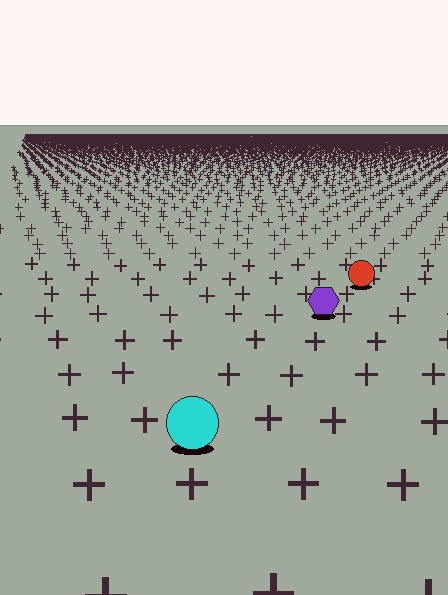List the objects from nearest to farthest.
From nearest to farthest: the cyan circle, the purple hexagon, the red circle.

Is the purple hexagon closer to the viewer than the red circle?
Yes. The purple hexagon is closer — you can tell from the texture gradient: the ground texture is coarser near it.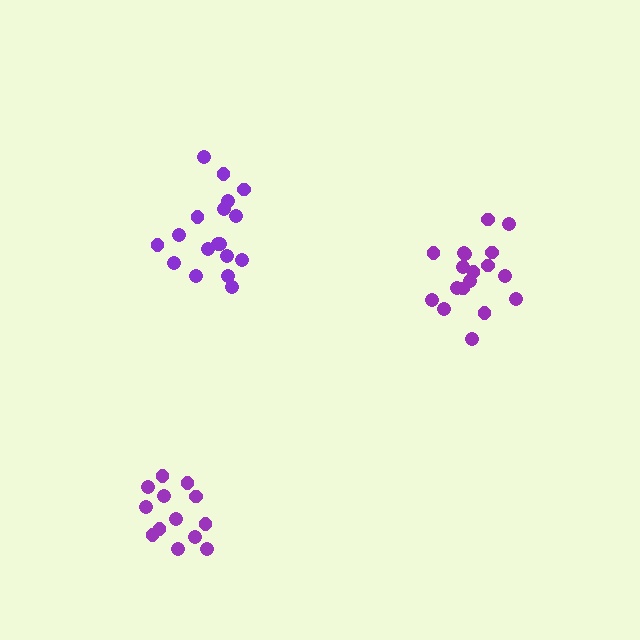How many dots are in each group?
Group 1: 18 dots, Group 2: 18 dots, Group 3: 13 dots (49 total).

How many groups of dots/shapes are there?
There are 3 groups.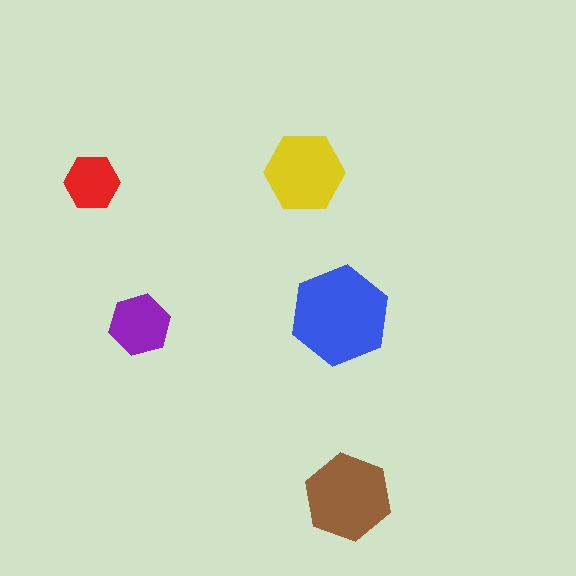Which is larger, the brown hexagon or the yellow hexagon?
The brown one.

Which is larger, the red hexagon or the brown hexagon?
The brown one.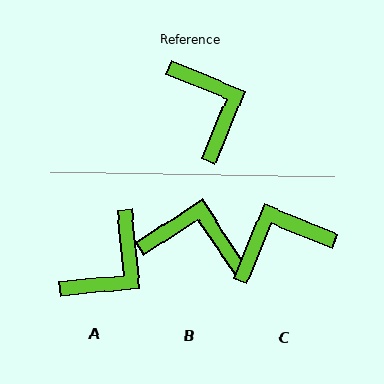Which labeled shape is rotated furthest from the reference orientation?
C, about 90 degrees away.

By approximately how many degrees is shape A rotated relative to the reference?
Approximately 62 degrees clockwise.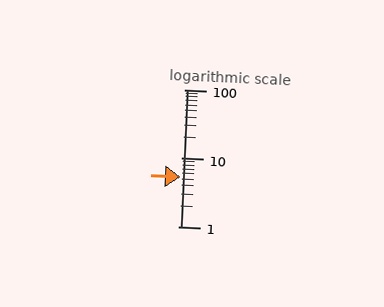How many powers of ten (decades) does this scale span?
The scale spans 2 decades, from 1 to 100.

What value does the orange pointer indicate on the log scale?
The pointer indicates approximately 5.2.